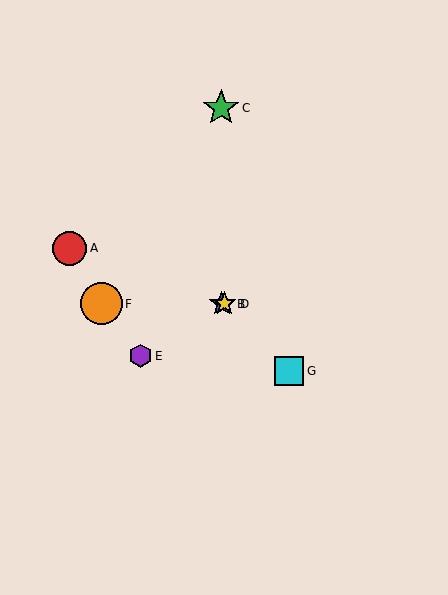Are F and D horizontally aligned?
Yes, both are at y≈304.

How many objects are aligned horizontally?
3 objects (B, D, F) are aligned horizontally.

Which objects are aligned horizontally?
Objects B, D, F are aligned horizontally.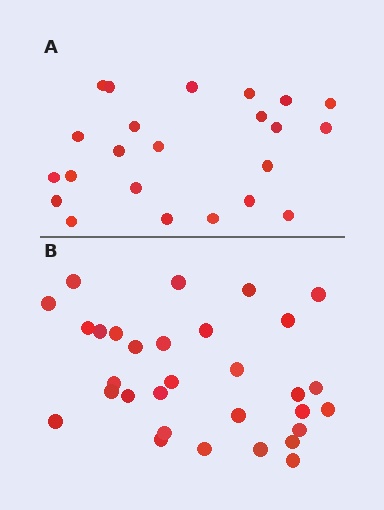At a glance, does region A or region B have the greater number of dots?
Region B (the bottom region) has more dots.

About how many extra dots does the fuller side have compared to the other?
Region B has roughly 8 or so more dots than region A.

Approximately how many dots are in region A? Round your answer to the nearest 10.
About 20 dots. (The exact count is 23, which rounds to 20.)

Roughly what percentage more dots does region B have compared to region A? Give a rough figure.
About 35% more.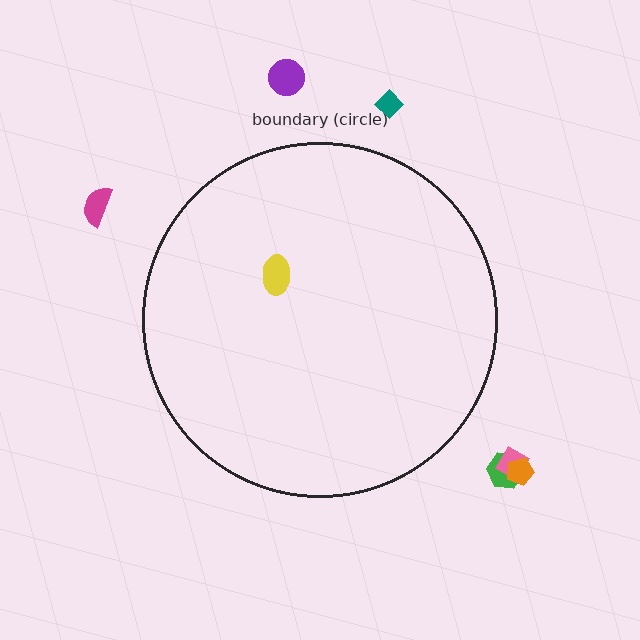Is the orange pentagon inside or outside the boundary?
Outside.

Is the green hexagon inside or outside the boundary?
Outside.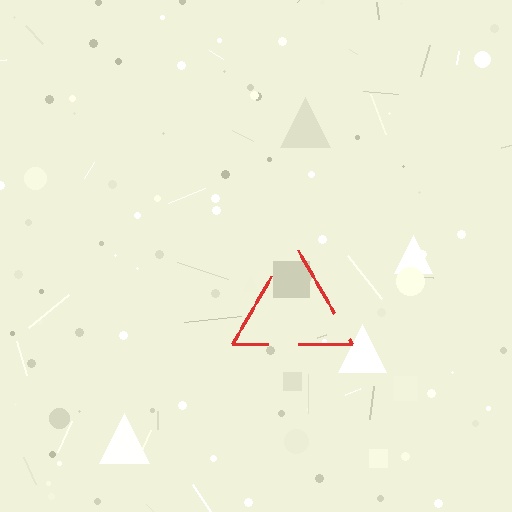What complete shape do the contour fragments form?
The contour fragments form a triangle.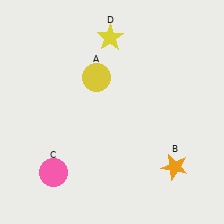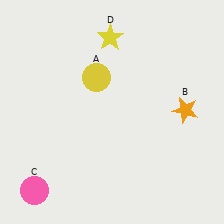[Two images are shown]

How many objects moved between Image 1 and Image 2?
2 objects moved between the two images.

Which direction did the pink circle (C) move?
The pink circle (C) moved left.